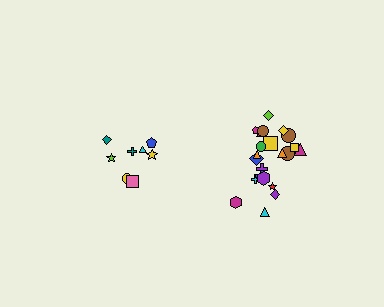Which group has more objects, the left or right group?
The right group.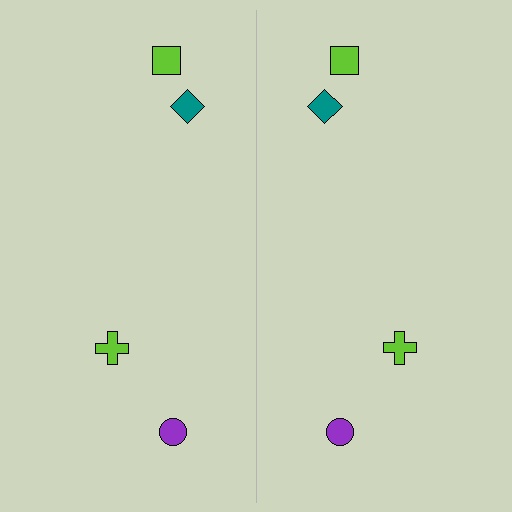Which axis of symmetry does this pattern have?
The pattern has a vertical axis of symmetry running through the center of the image.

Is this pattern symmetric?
Yes, this pattern has bilateral (reflection) symmetry.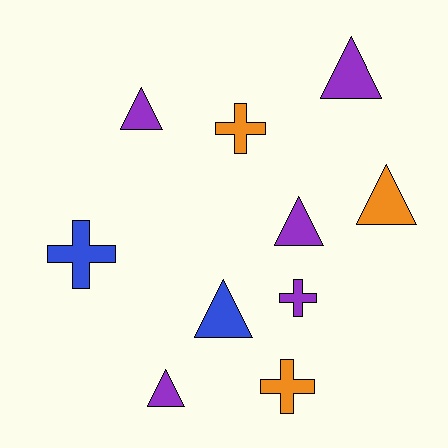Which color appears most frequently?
Purple, with 5 objects.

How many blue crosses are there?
There is 1 blue cross.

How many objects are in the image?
There are 10 objects.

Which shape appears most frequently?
Triangle, with 6 objects.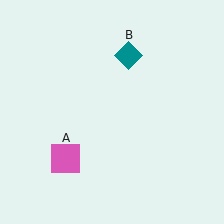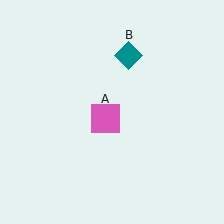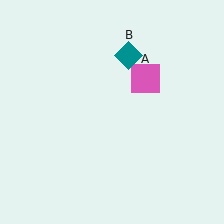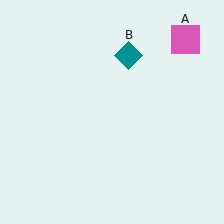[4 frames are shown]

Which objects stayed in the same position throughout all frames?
Teal diamond (object B) remained stationary.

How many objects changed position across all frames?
1 object changed position: pink square (object A).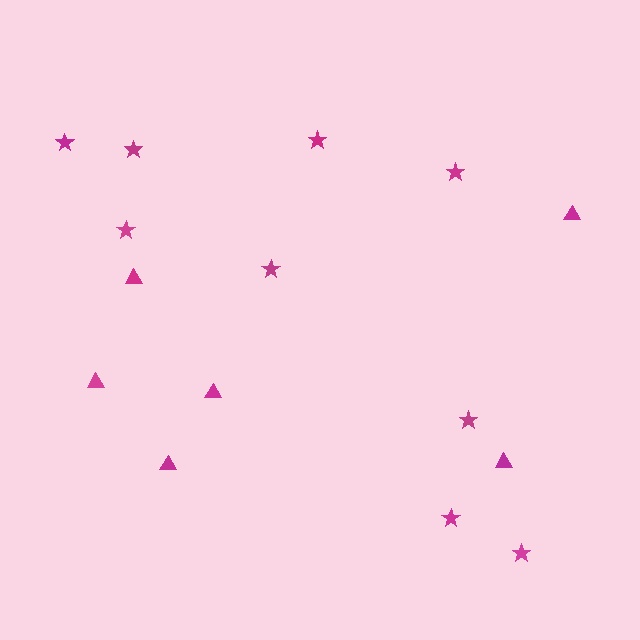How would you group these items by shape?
There are 2 groups: one group of stars (9) and one group of triangles (6).